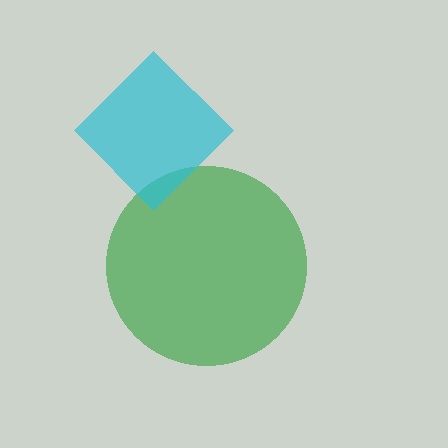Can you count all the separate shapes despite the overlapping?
Yes, there are 2 separate shapes.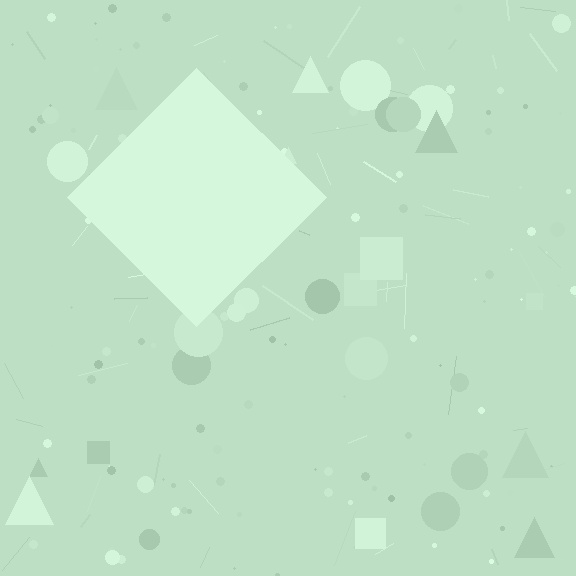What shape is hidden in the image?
A diamond is hidden in the image.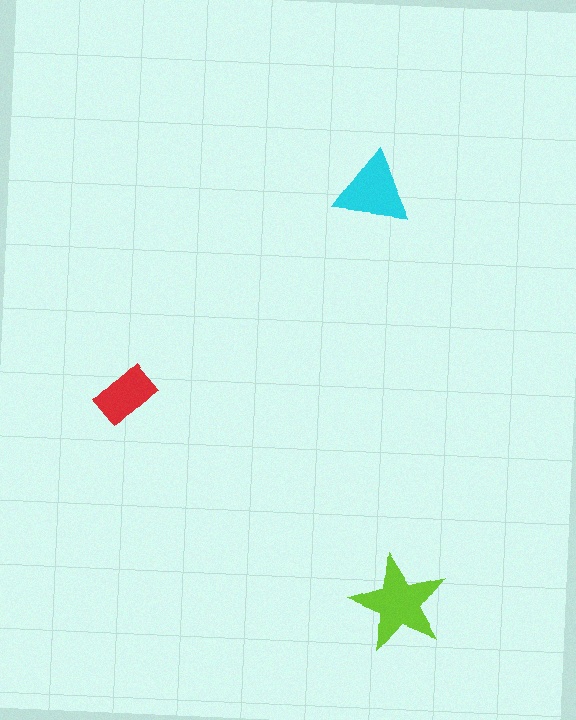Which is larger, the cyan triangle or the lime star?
The lime star.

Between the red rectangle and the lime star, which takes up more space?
The lime star.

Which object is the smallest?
The red rectangle.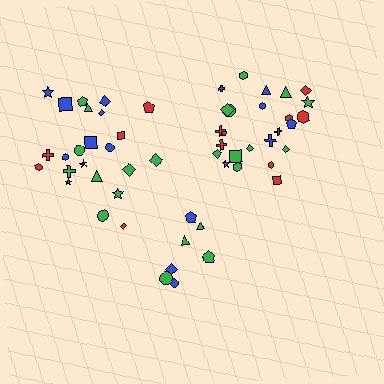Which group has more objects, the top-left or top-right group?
The top-right group.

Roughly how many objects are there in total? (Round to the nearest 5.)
Roughly 55 objects in total.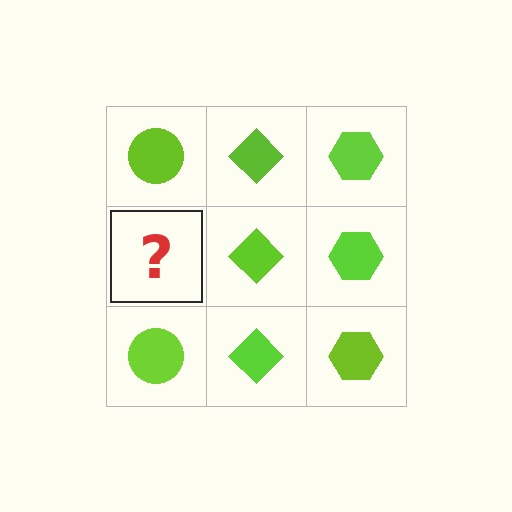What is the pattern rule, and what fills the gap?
The rule is that each column has a consistent shape. The gap should be filled with a lime circle.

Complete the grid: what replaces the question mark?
The question mark should be replaced with a lime circle.